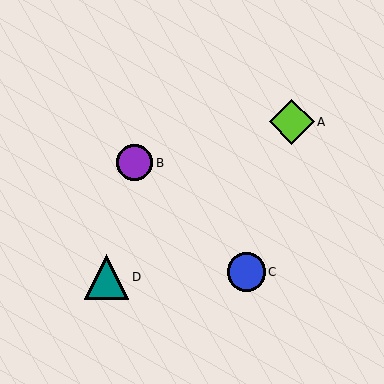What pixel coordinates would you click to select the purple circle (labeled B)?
Click at (134, 163) to select the purple circle B.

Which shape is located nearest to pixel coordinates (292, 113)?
The lime diamond (labeled A) at (292, 122) is nearest to that location.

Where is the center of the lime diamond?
The center of the lime diamond is at (292, 122).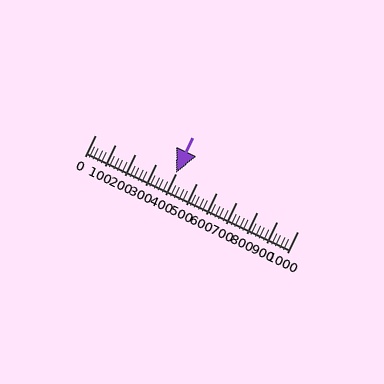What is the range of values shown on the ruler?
The ruler shows values from 0 to 1000.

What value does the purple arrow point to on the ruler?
The purple arrow points to approximately 400.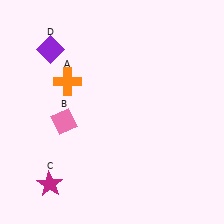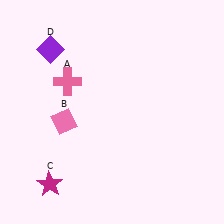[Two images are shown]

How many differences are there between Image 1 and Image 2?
There is 1 difference between the two images.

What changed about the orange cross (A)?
In Image 1, A is orange. In Image 2, it changed to pink.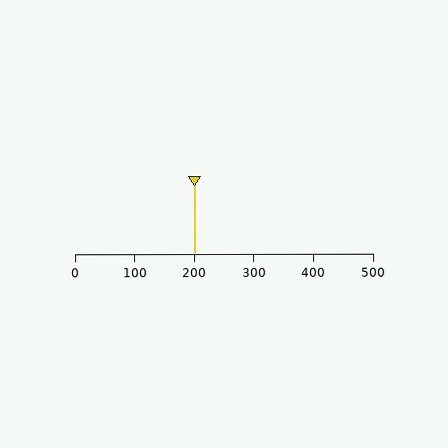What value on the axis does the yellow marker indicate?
The marker indicates approximately 200.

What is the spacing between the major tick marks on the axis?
The major ticks are spaced 100 apart.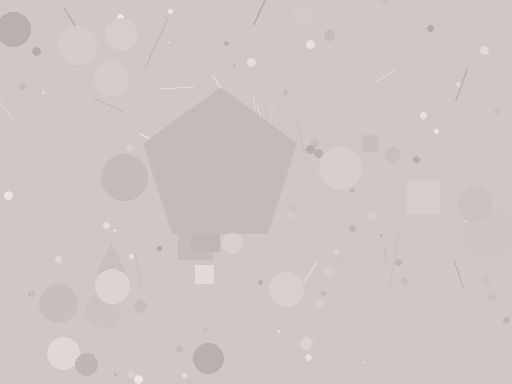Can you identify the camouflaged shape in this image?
The camouflaged shape is a pentagon.